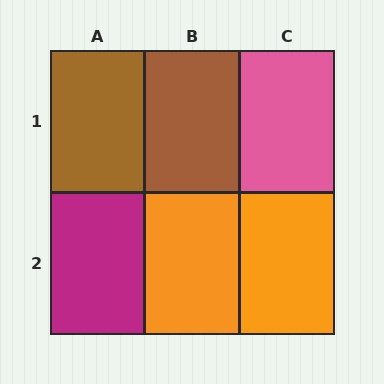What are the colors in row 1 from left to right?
Brown, brown, pink.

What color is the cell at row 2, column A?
Magenta.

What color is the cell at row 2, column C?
Orange.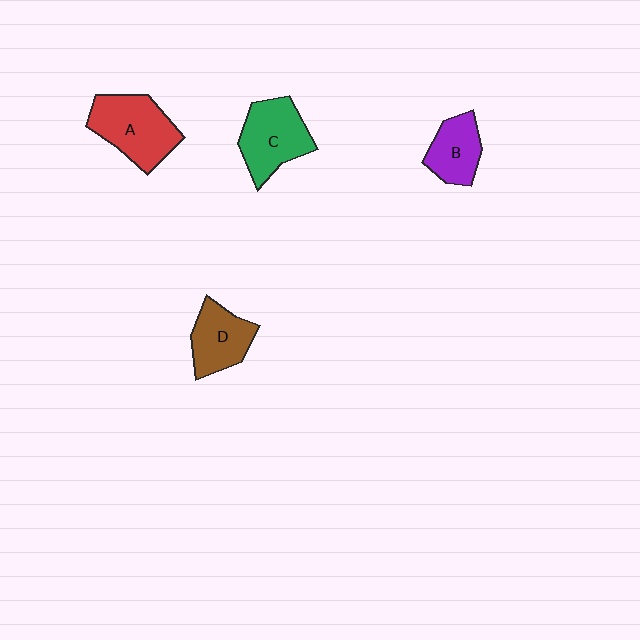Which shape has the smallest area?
Shape B (purple).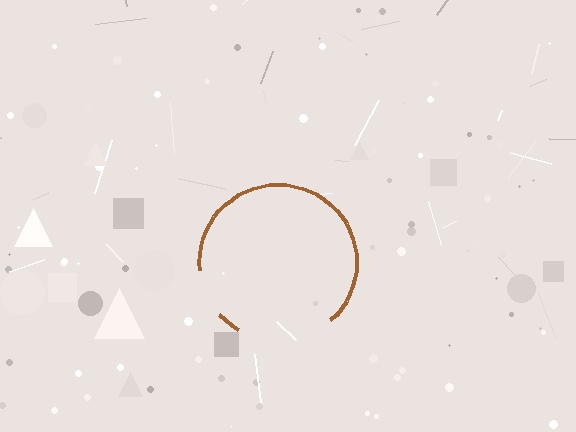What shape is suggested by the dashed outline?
The dashed outline suggests a circle.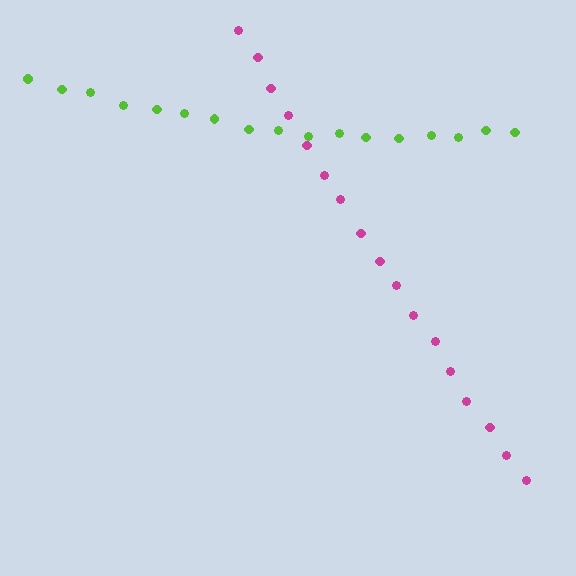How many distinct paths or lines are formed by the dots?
There are 2 distinct paths.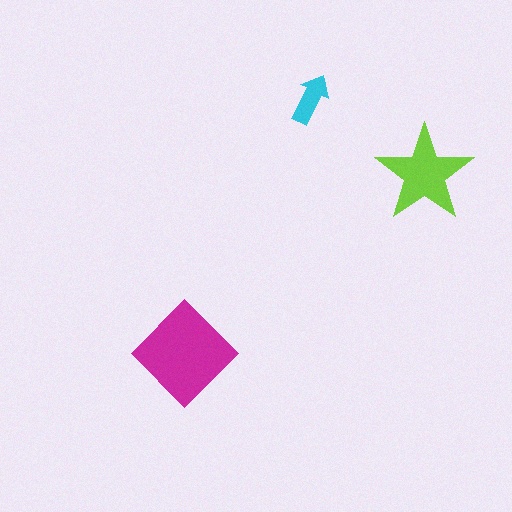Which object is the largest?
The magenta diamond.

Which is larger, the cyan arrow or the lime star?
The lime star.